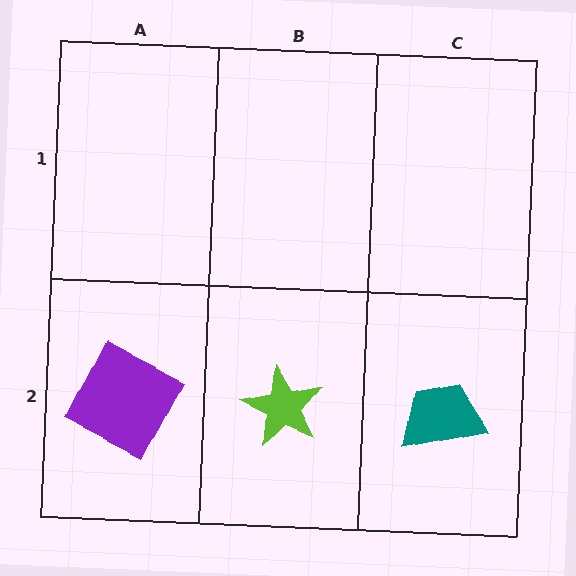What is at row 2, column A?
A purple square.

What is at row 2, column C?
A teal trapezoid.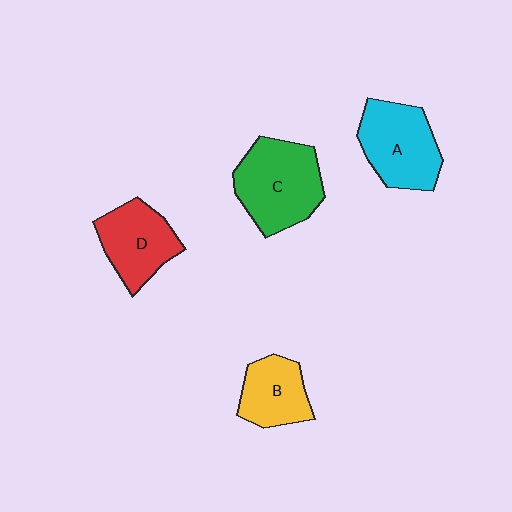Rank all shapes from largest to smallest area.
From largest to smallest: C (green), A (cyan), D (red), B (yellow).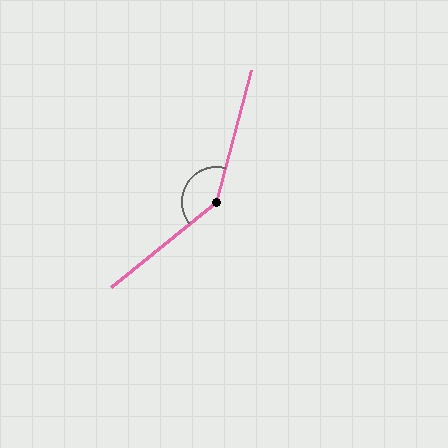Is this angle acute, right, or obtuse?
It is obtuse.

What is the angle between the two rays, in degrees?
Approximately 144 degrees.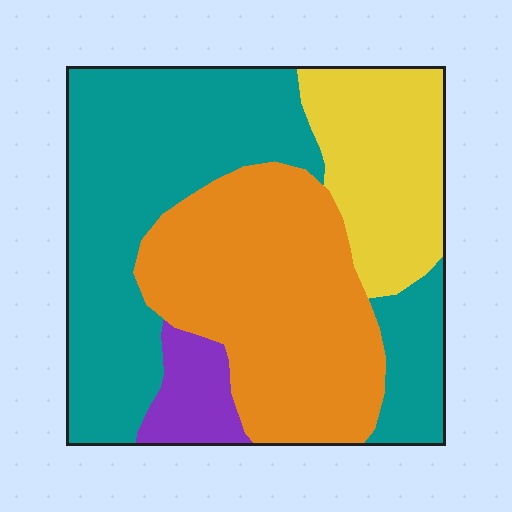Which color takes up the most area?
Teal, at roughly 40%.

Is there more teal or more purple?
Teal.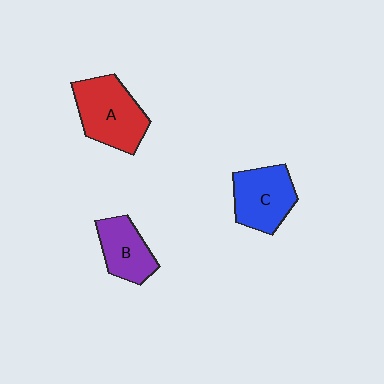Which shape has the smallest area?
Shape B (purple).